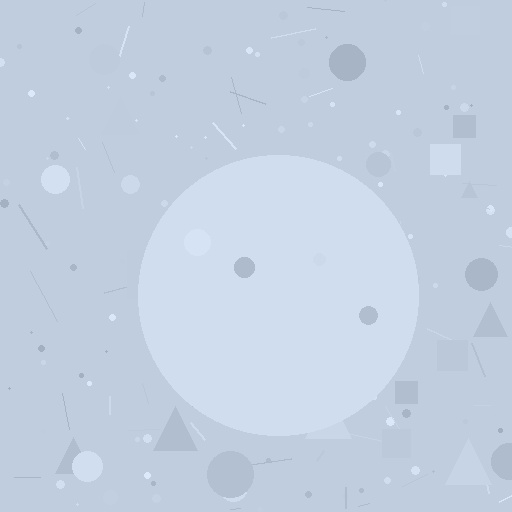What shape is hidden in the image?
A circle is hidden in the image.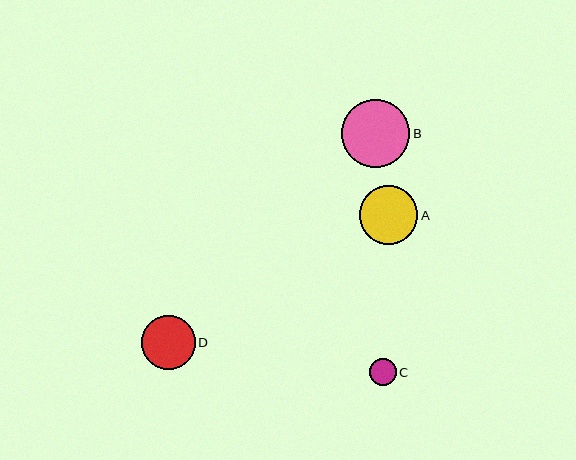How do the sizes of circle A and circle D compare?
Circle A and circle D are approximately the same size.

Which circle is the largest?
Circle B is the largest with a size of approximately 68 pixels.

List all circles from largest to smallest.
From largest to smallest: B, A, D, C.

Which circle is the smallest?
Circle C is the smallest with a size of approximately 26 pixels.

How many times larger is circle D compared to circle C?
Circle D is approximately 2.0 times the size of circle C.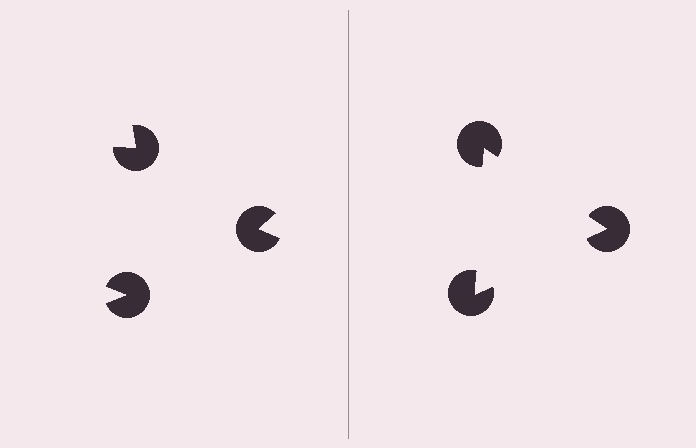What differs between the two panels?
The pac-man discs are positioned identically on both sides; only the wedge orientations differ. On the right they align to a triangle; on the left they are misaligned.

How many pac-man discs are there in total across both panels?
6 — 3 on each side.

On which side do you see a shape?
An illusory triangle appears on the right side. On the left side the wedge cuts are rotated, so no coherent shape forms.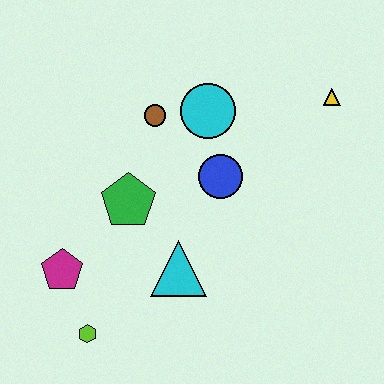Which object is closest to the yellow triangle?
The cyan circle is closest to the yellow triangle.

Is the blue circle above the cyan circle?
No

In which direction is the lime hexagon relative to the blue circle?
The lime hexagon is below the blue circle.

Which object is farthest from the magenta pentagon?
The yellow triangle is farthest from the magenta pentagon.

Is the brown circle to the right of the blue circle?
No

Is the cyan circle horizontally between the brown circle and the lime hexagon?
No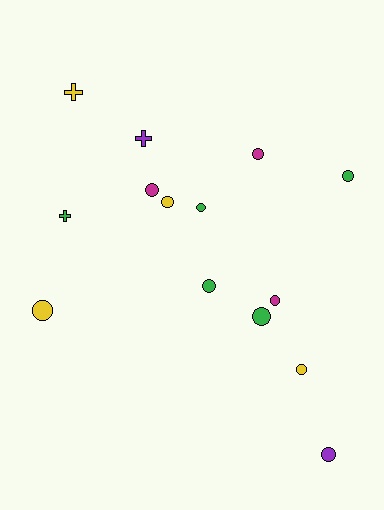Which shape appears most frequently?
Circle, with 11 objects.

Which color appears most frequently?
Green, with 5 objects.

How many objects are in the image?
There are 14 objects.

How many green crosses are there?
There is 1 green cross.